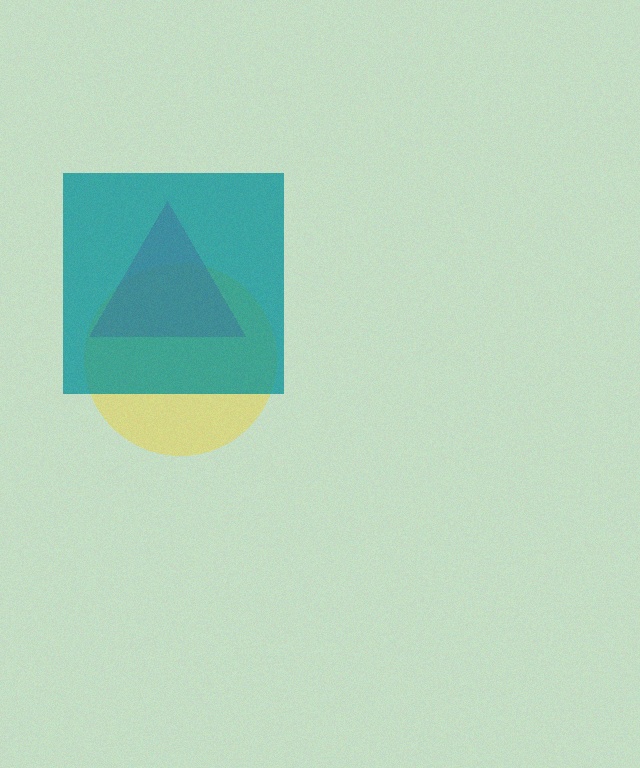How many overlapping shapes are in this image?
There are 3 overlapping shapes in the image.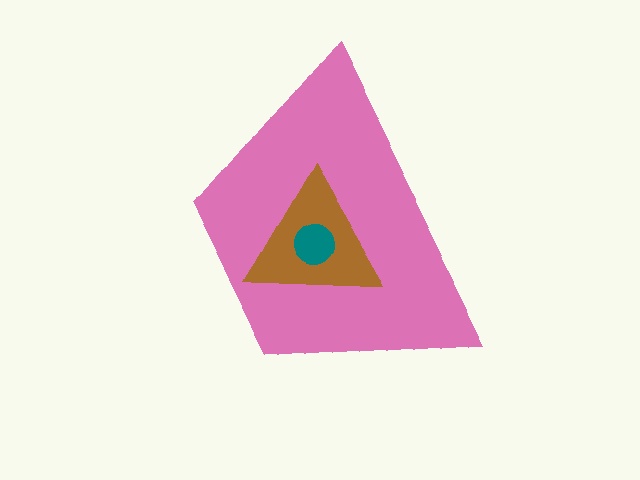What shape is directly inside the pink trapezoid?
The brown triangle.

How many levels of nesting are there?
3.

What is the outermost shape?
The pink trapezoid.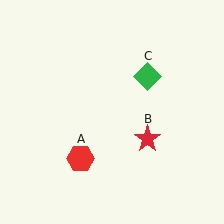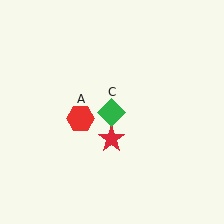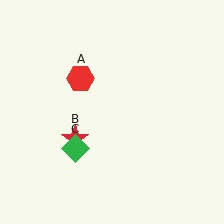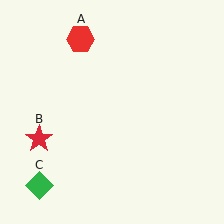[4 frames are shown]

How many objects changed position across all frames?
3 objects changed position: red hexagon (object A), red star (object B), green diamond (object C).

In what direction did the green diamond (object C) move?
The green diamond (object C) moved down and to the left.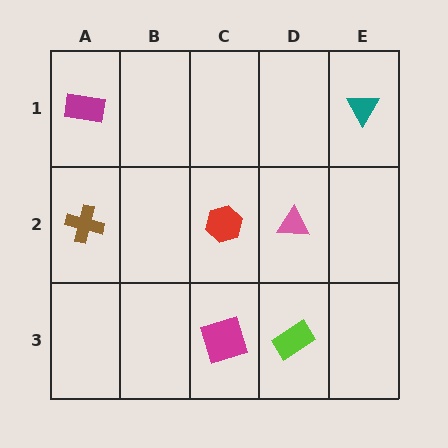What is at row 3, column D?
A lime rectangle.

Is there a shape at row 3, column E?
No, that cell is empty.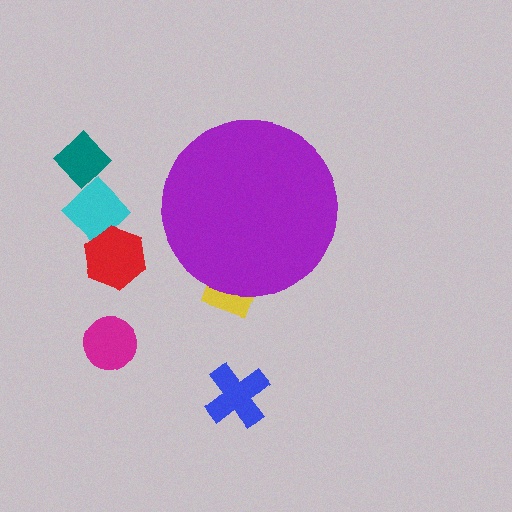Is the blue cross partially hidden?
No, the blue cross is fully visible.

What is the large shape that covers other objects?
A purple circle.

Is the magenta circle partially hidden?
No, the magenta circle is fully visible.